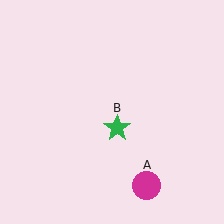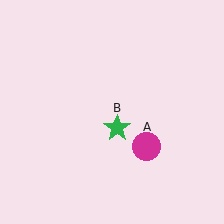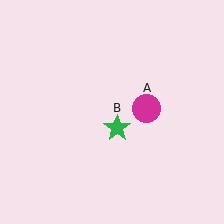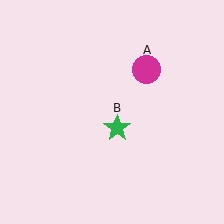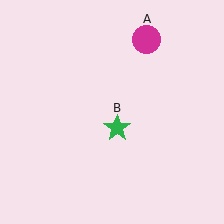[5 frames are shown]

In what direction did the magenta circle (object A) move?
The magenta circle (object A) moved up.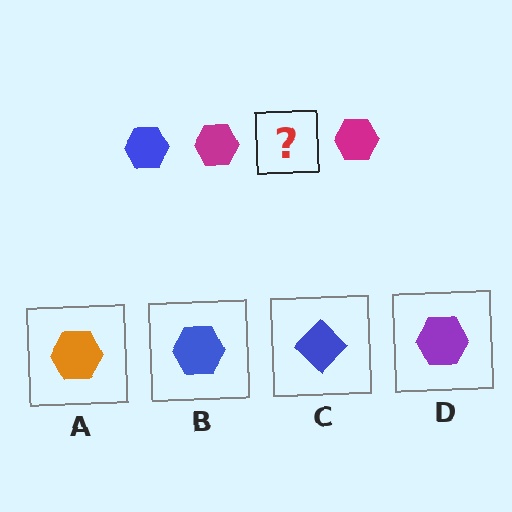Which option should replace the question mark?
Option B.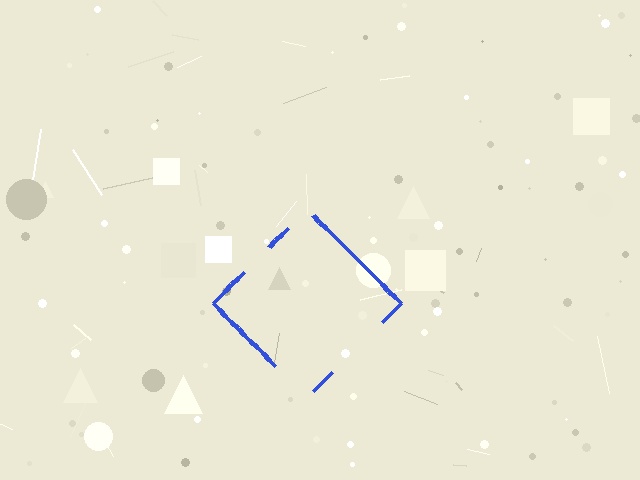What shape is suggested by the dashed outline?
The dashed outline suggests a diamond.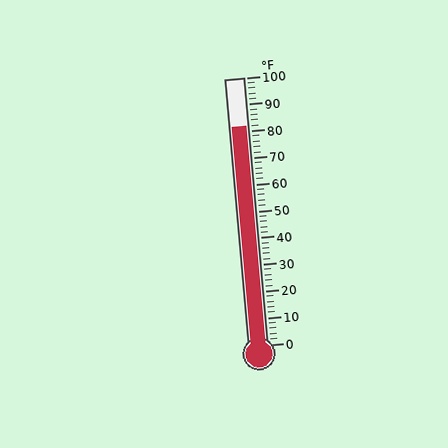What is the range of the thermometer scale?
The thermometer scale ranges from 0°F to 100°F.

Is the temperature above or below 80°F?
The temperature is above 80°F.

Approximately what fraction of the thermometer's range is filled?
The thermometer is filled to approximately 80% of its range.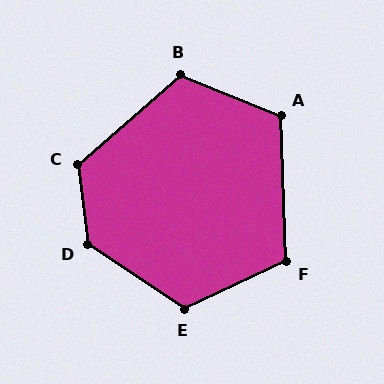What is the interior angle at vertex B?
Approximately 117 degrees (obtuse).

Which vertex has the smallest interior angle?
F, at approximately 113 degrees.